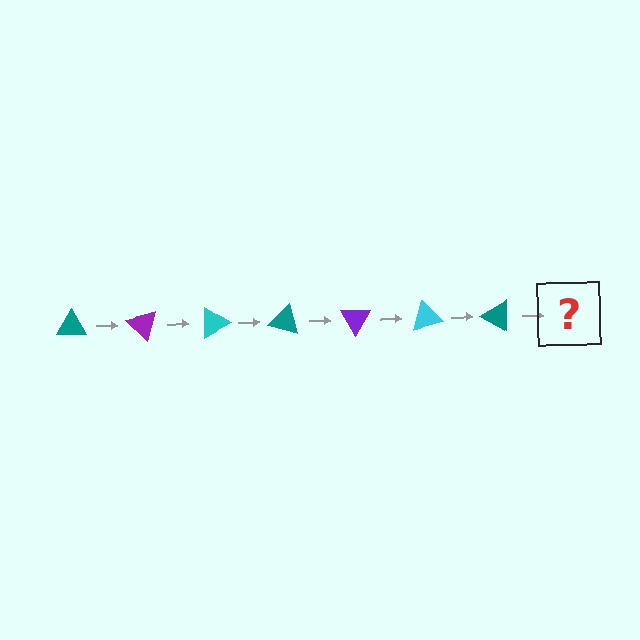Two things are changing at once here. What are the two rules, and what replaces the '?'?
The two rules are that it rotates 45 degrees each step and the color cycles through teal, purple, and cyan. The '?' should be a purple triangle, rotated 315 degrees from the start.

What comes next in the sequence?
The next element should be a purple triangle, rotated 315 degrees from the start.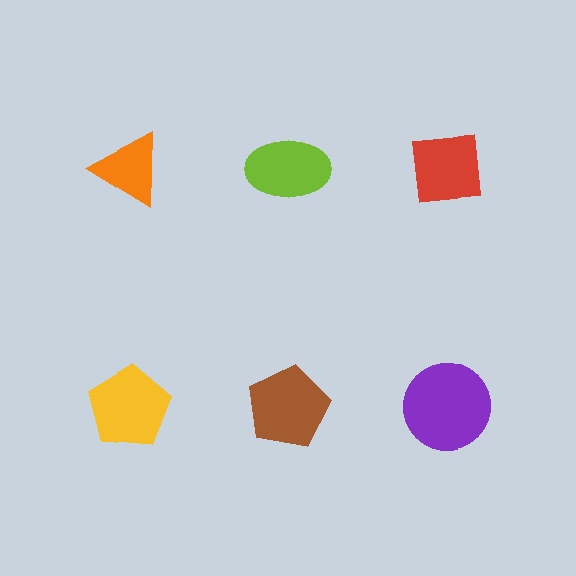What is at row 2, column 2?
A brown pentagon.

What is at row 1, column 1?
An orange triangle.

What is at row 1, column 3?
A red square.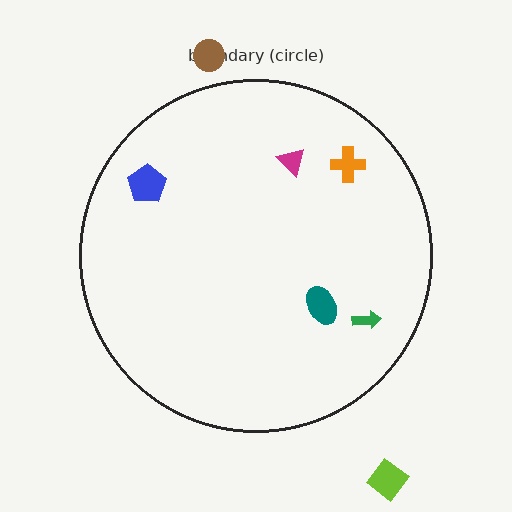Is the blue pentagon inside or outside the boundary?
Inside.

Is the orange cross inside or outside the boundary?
Inside.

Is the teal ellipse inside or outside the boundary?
Inside.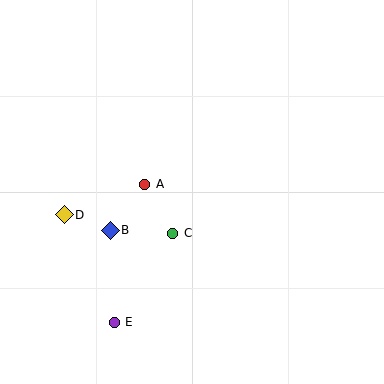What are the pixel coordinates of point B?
Point B is at (110, 230).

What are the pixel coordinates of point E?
Point E is at (114, 322).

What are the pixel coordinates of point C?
Point C is at (173, 233).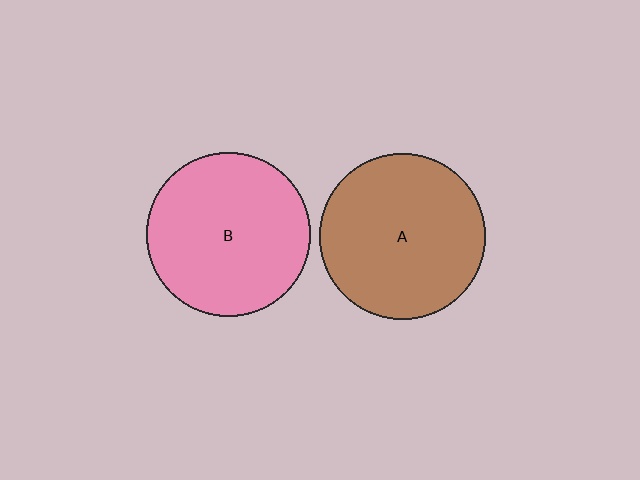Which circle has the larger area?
Circle A (brown).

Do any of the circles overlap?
No, none of the circles overlap.